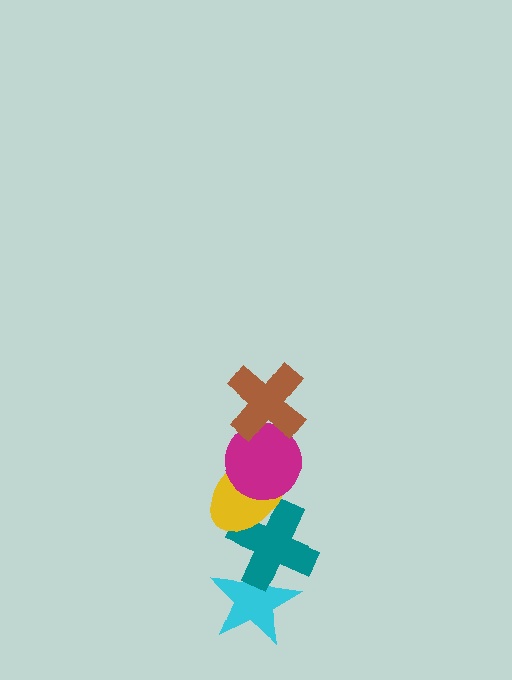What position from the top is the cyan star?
The cyan star is 5th from the top.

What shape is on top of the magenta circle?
The brown cross is on top of the magenta circle.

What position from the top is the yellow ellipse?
The yellow ellipse is 3rd from the top.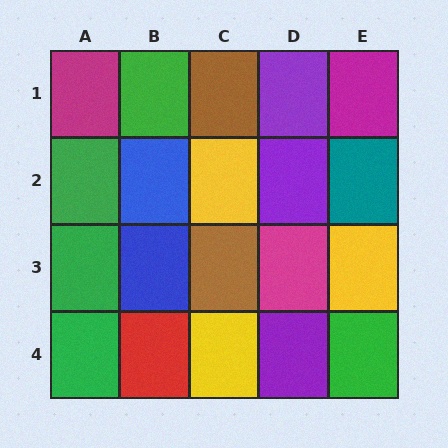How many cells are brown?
2 cells are brown.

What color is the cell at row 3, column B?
Blue.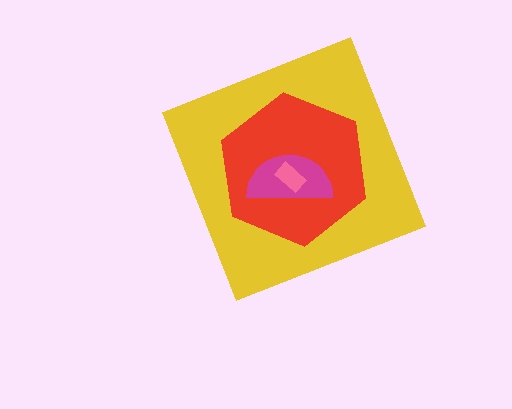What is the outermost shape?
The yellow diamond.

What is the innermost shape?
The pink rectangle.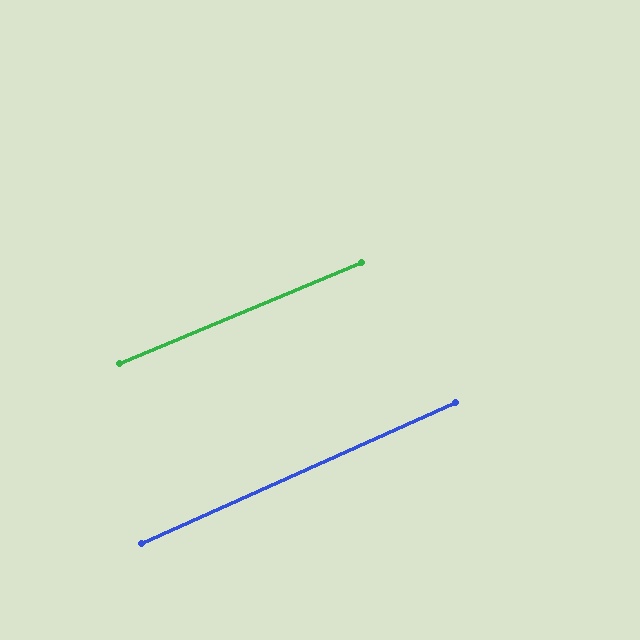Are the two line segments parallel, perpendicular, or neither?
Parallel — their directions differ by only 1.5°.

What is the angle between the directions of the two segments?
Approximately 1 degree.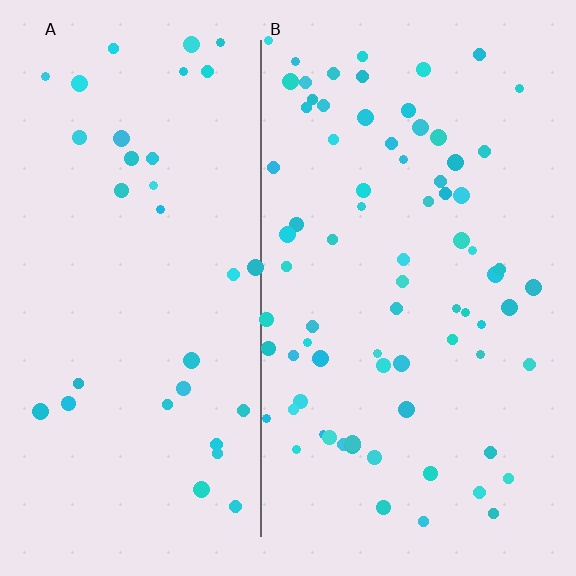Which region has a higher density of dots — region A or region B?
B (the right).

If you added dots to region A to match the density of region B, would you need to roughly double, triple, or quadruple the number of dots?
Approximately double.